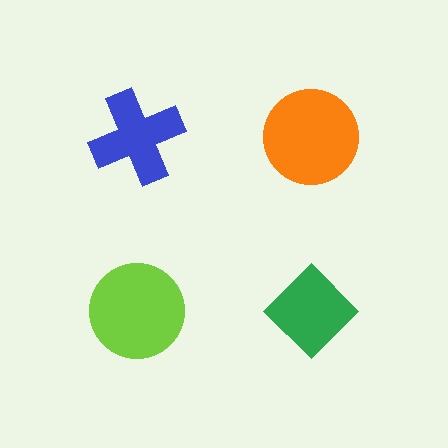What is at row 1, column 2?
An orange circle.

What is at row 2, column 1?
A lime circle.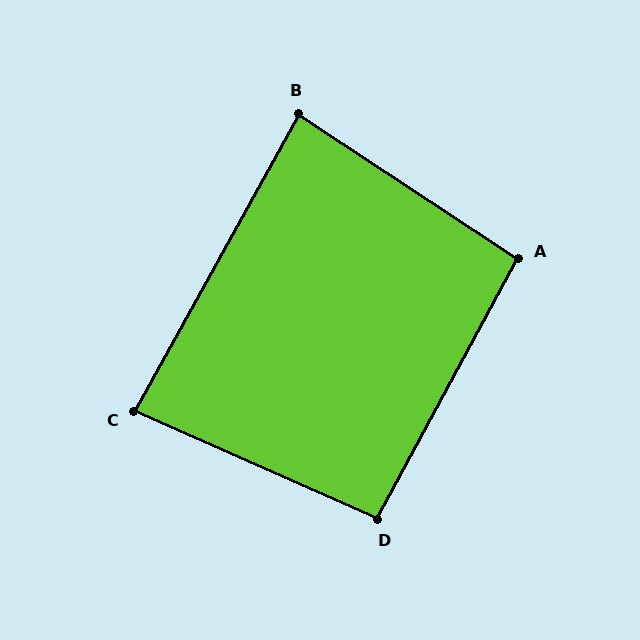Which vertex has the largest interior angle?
A, at approximately 95 degrees.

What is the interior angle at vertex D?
Approximately 94 degrees (approximately right).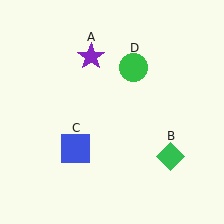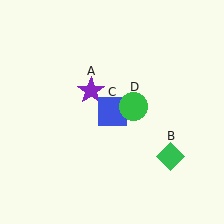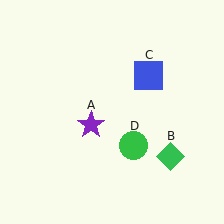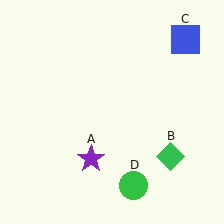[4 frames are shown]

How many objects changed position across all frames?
3 objects changed position: purple star (object A), blue square (object C), green circle (object D).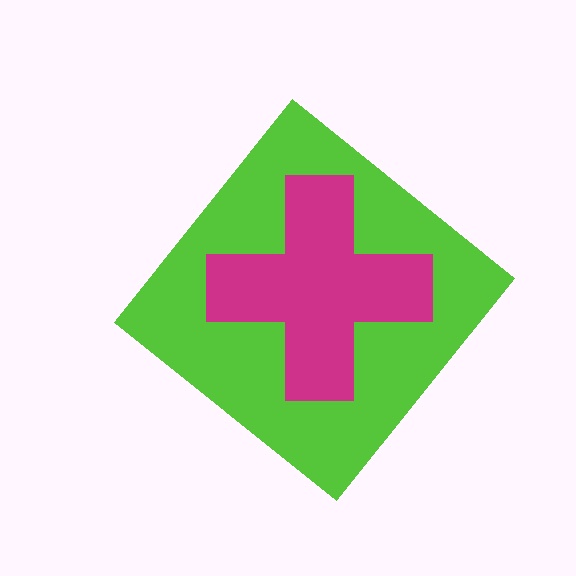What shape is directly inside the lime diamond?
The magenta cross.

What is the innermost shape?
The magenta cross.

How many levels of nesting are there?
2.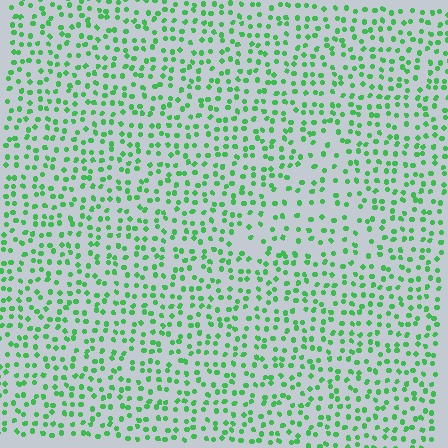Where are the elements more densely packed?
The elements are more densely packed outside the triangle boundary.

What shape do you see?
I see a triangle.